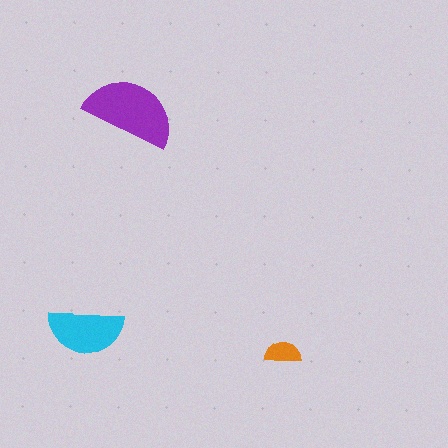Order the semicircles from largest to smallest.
the purple one, the cyan one, the orange one.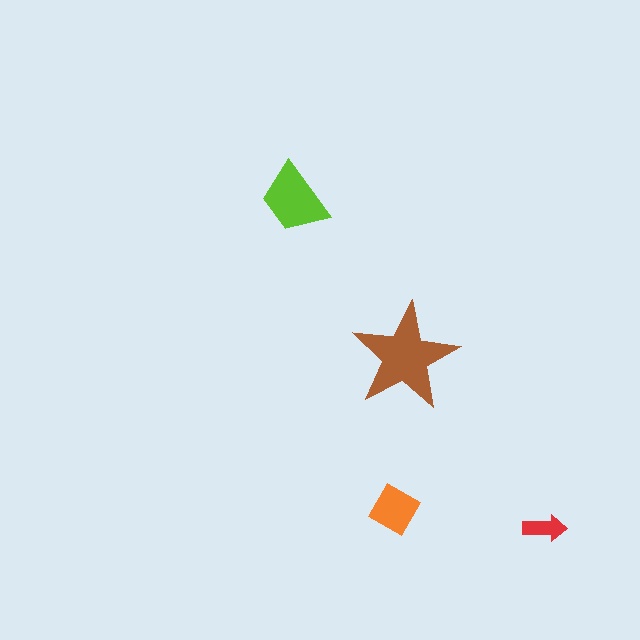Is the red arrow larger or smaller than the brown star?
Smaller.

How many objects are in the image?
There are 4 objects in the image.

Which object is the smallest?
The red arrow.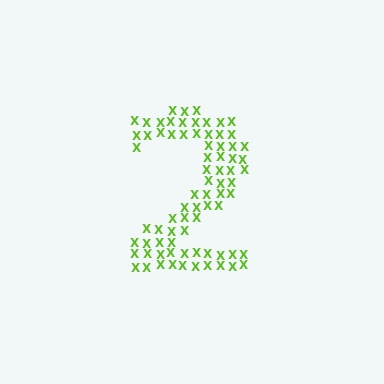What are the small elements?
The small elements are letter X's.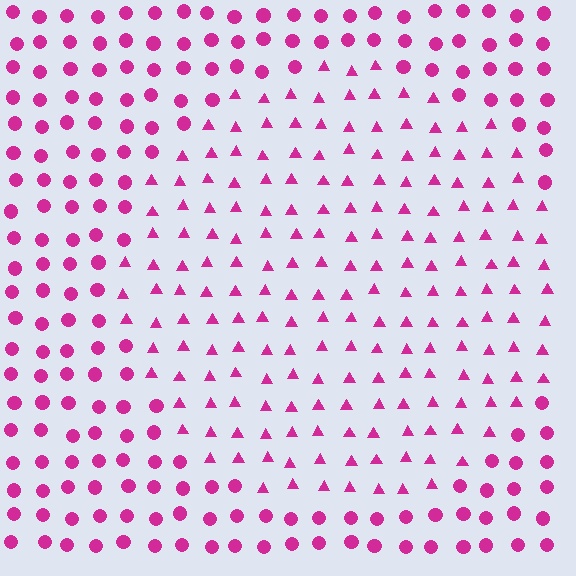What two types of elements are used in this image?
The image uses triangles inside the circle region and circles outside it.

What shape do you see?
I see a circle.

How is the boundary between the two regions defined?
The boundary is defined by a change in element shape: triangles inside vs. circles outside. All elements share the same color and spacing.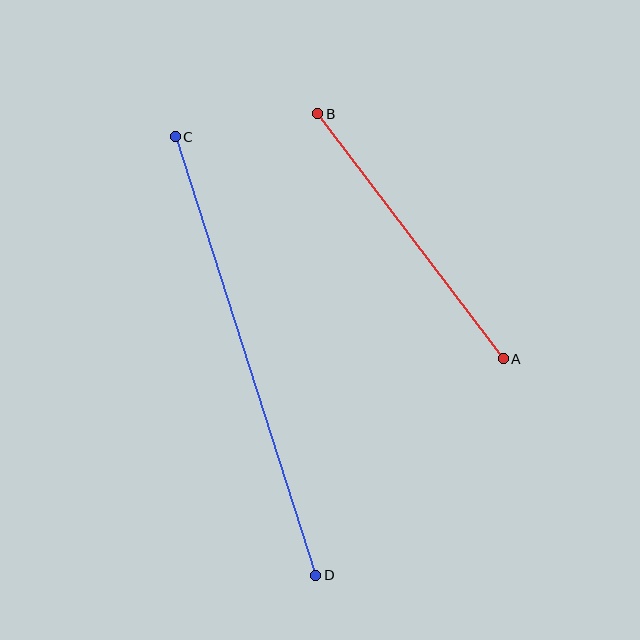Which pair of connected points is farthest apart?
Points C and D are farthest apart.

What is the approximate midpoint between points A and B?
The midpoint is at approximately (410, 236) pixels.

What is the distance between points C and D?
The distance is approximately 460 pixels.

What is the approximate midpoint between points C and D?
The midpoint is at approximately (246, 356) pixels.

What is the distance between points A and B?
The distance is approximately 307 pixels.